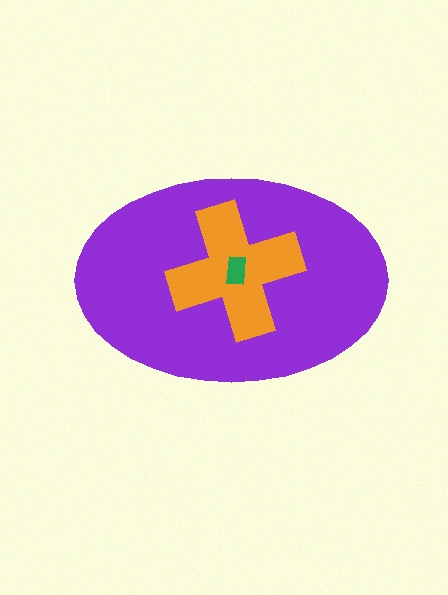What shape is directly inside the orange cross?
The green rectangle.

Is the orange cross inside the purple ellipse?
Yes.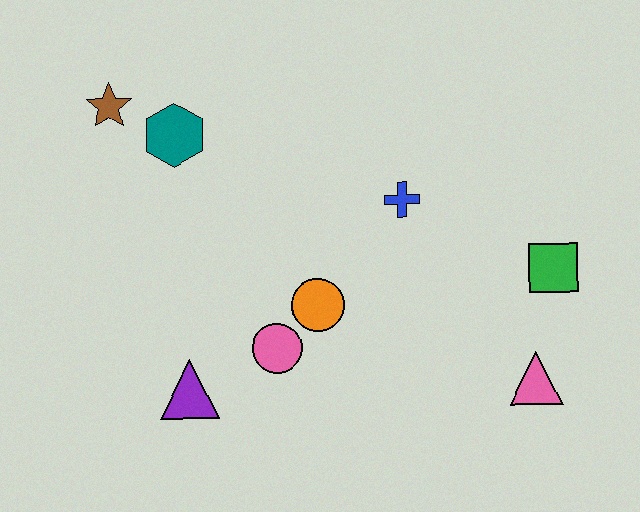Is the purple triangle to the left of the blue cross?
Yes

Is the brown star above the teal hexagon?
Yes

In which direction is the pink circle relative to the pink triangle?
The pink circle is to the left of the pink triangle.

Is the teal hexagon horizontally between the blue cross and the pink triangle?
No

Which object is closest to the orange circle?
The pink circle is closest to the orange circle.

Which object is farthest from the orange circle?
The brown star is farthest from the orange circle.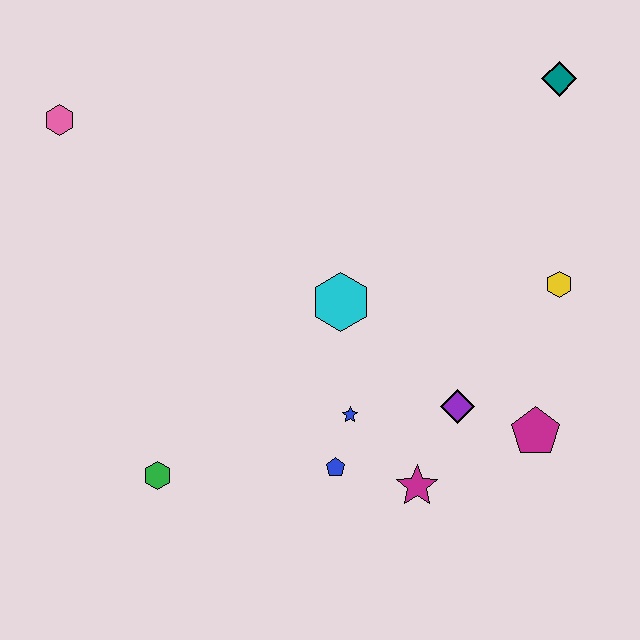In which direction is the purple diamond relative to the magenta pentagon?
The purple diamond is to the left of the magenta pentagon.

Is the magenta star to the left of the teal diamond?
Yes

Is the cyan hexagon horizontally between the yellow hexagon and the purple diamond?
No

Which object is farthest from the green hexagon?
The teal diamond is farthest from the green hexagon.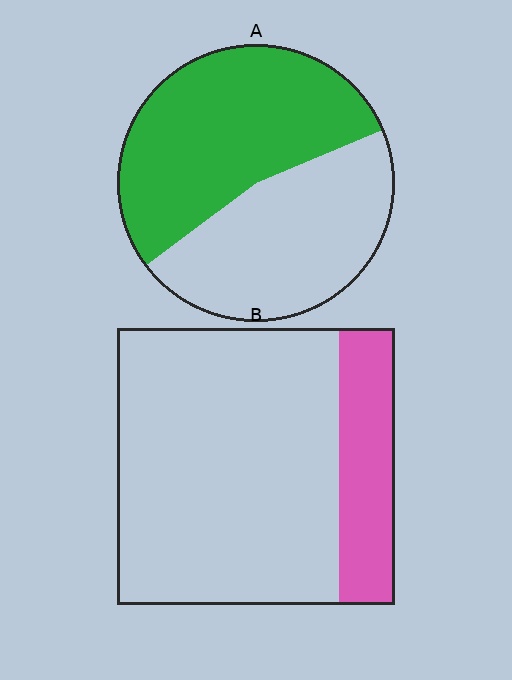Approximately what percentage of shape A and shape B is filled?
A is approximately 55% and B is approximately 20%.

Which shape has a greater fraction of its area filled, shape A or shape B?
Shape A.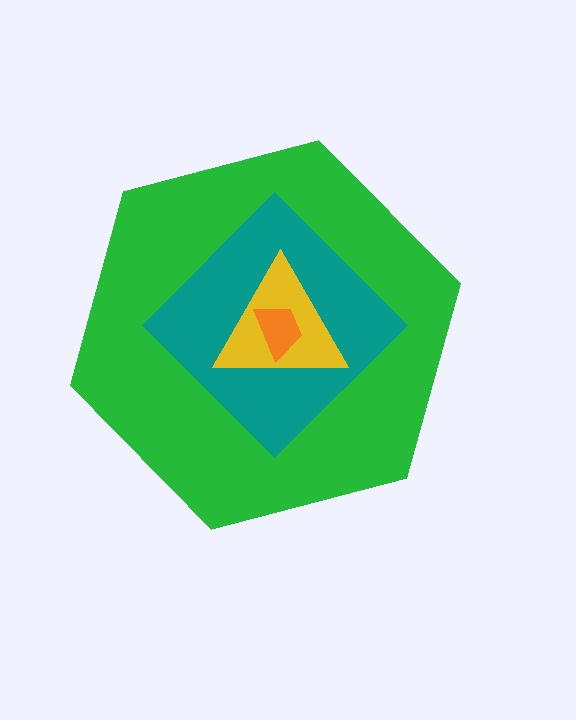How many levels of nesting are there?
4.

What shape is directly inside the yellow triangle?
The orange trapezoid.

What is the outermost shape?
The green hexagon.